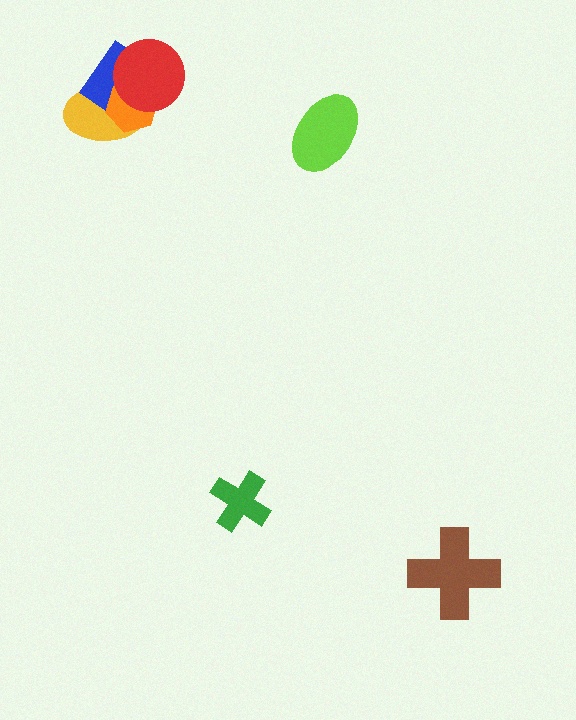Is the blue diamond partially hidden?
Yes, it is partially covered by another shape.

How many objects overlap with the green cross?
0 objects overlap with the green cross.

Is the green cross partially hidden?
No, no other shape covers it.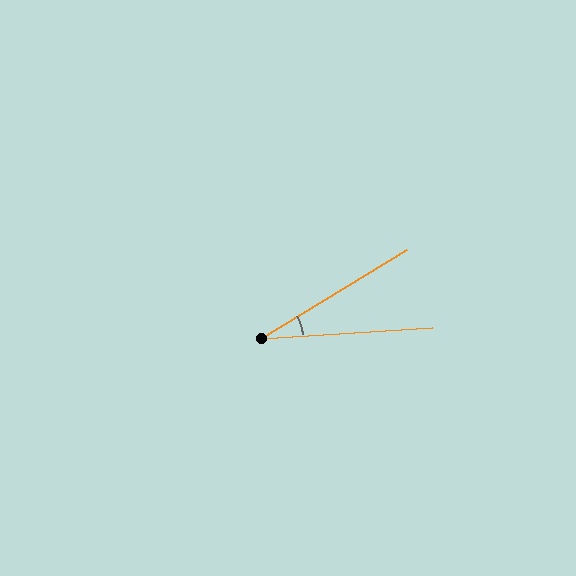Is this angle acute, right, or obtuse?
It is acute.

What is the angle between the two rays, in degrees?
Approximately 28 degrees.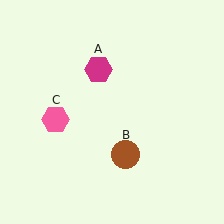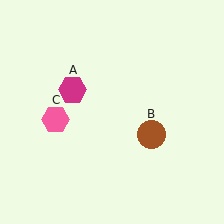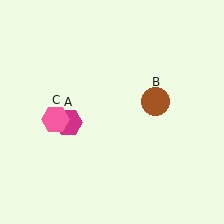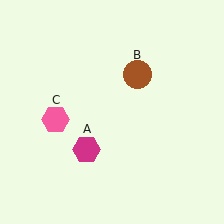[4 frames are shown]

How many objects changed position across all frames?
2 objects changed position: magenta hexagon (object A), brown circle (object B).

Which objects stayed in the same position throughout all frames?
Pink hexagon (object C) remained stationary.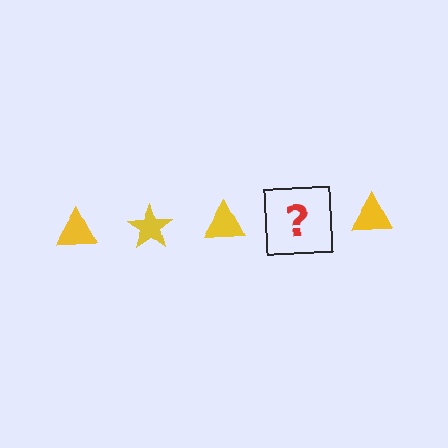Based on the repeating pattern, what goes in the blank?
The blank should be a yellow star.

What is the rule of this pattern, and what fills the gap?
The rule is that the pattern cycles through triangle, star shapes in yellow. The gap should be filled with a yellow star.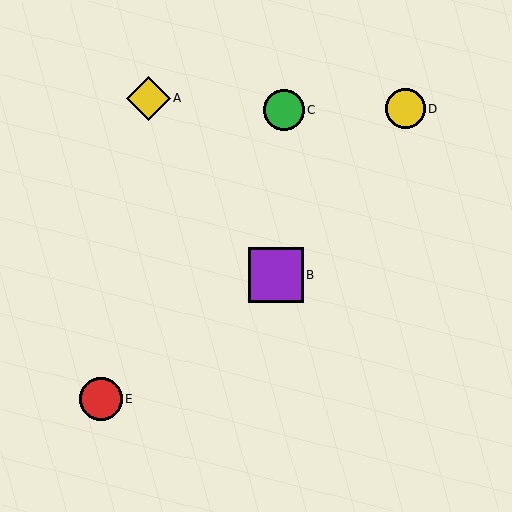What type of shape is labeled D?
Shape D is a yellow circle.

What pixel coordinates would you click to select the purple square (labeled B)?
Click at (276, 275) to select the purple square B.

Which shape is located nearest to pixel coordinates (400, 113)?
The yellow circle (labeled D) at (405, 109) is nearest to that location.